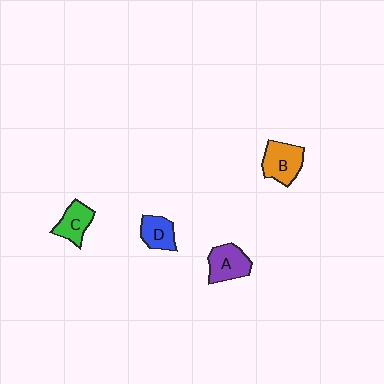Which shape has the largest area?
Shape B (orange).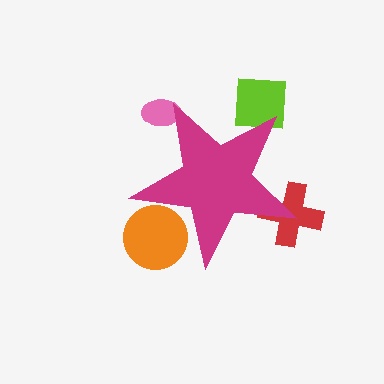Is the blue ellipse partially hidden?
Yes, the blue ellipse is partially hidden behind the magenta star.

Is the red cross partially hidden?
Yes, the red cross is partially hidden behind the magenta star.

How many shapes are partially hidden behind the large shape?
5 shapes are partially hidden.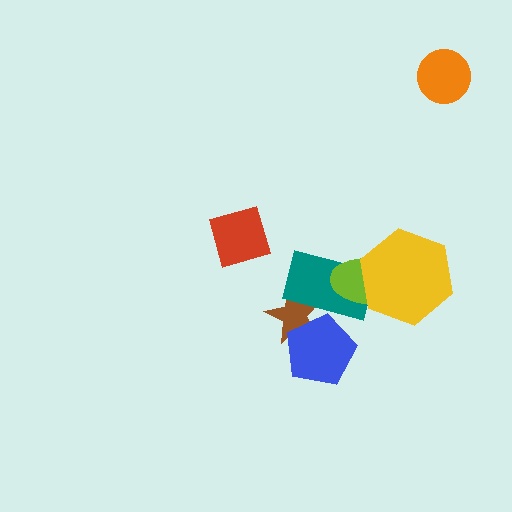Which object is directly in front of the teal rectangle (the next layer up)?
The lime ellipse is directly in front of the teal rectangle.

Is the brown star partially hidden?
Yes, it is partially covered by another shape.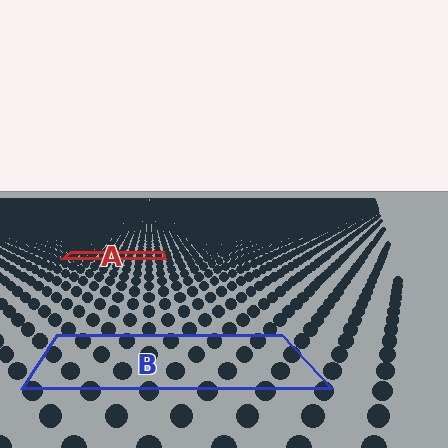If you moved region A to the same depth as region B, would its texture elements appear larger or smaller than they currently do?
They would appear larger. At a closer depth, the same texture elements are projected at a bigger on-screen size.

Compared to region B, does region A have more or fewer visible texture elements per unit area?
Region A has more texture elements per unit area — they are packed more densely because it is farther away.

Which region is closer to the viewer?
Region B is closer. The texture elements there are larger and more spread out.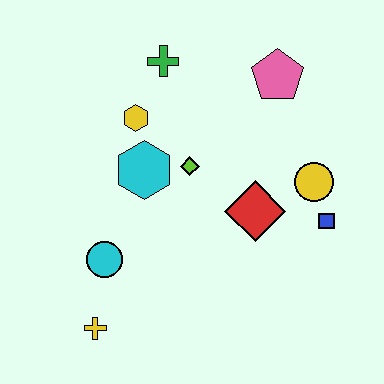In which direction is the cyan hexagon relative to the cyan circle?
The cyan hexagon is above the cyan circle.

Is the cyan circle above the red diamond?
No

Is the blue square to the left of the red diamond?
No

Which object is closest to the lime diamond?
The cyan hexagon is closest to the lime diamond.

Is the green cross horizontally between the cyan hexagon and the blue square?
Yes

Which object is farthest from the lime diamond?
The yellow cross is farthest from the lime diamond.